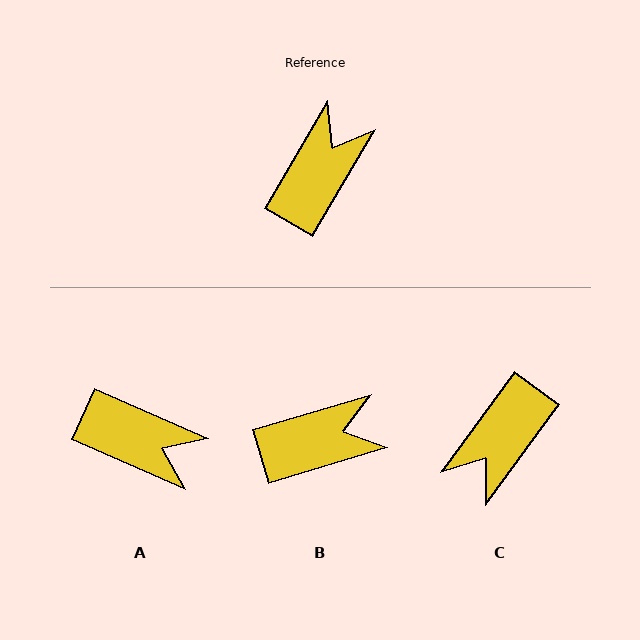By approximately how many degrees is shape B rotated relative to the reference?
Approximately 43 degrees clockwise.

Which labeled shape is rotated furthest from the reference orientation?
C, about 175 degrees away.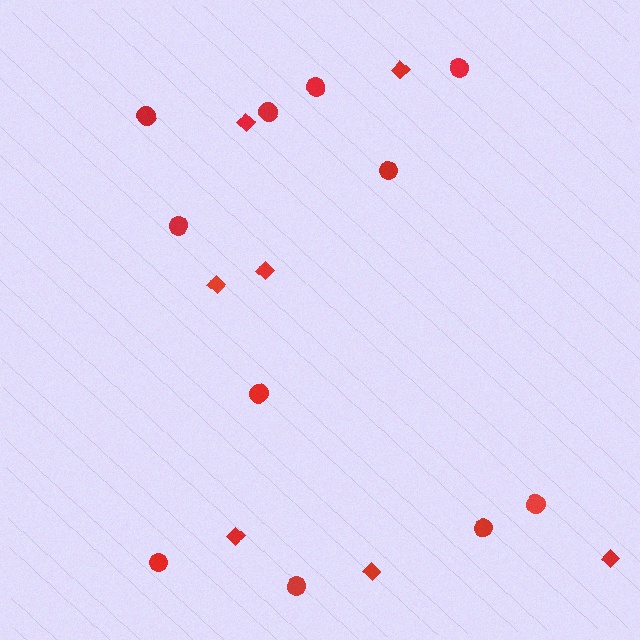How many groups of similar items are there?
There are 2 groups: one group of diamonds (7) and one group of circles (11).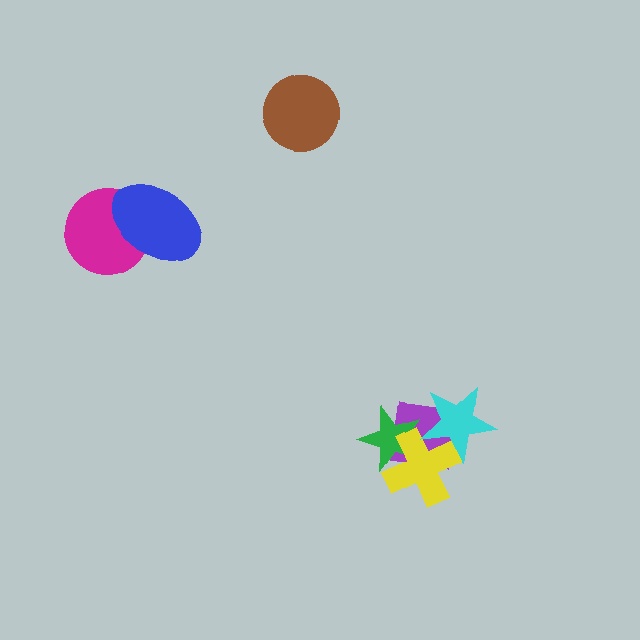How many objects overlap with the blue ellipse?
1 object overlaps with the blue ellipse.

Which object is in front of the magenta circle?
The blue ellipse is in front of the magenta circle.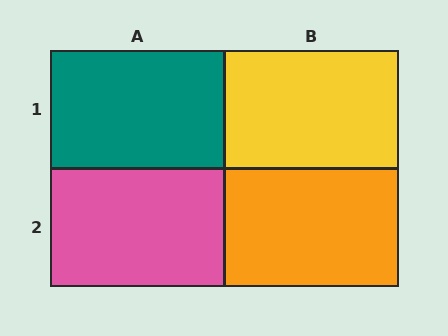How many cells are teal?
1 cell is teal.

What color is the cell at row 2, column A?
Pink.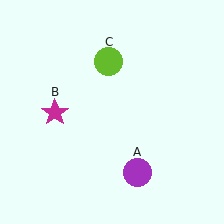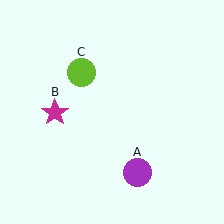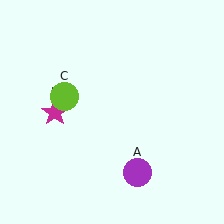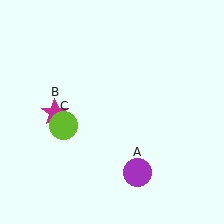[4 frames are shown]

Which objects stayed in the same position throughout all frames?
Purple circle (object A) and magenta star (object B) remained stationary.